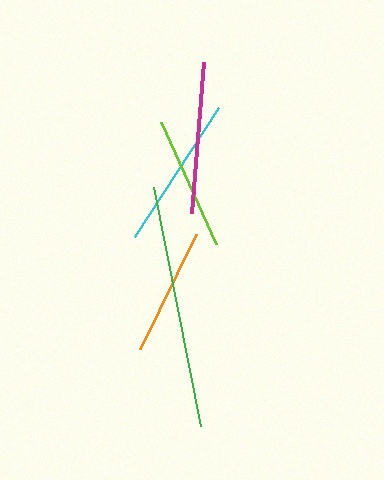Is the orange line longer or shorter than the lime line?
The lime line is longer than the orange line.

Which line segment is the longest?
The green line is the longest at approximately 244 pixels.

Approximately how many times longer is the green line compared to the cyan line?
The green line is approximately 1.6 times the length of the cyan line.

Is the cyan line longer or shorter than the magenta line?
The cyan line is longer than the magenta line.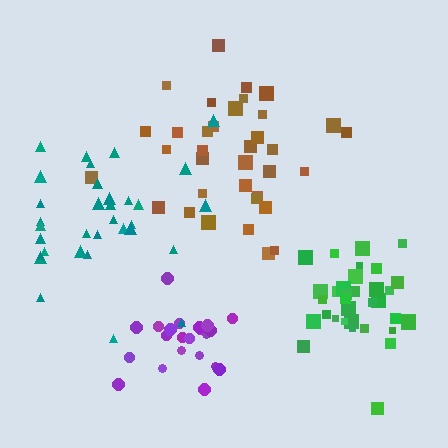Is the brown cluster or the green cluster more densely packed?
Green.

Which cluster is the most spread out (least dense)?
Teal.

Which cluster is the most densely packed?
Green.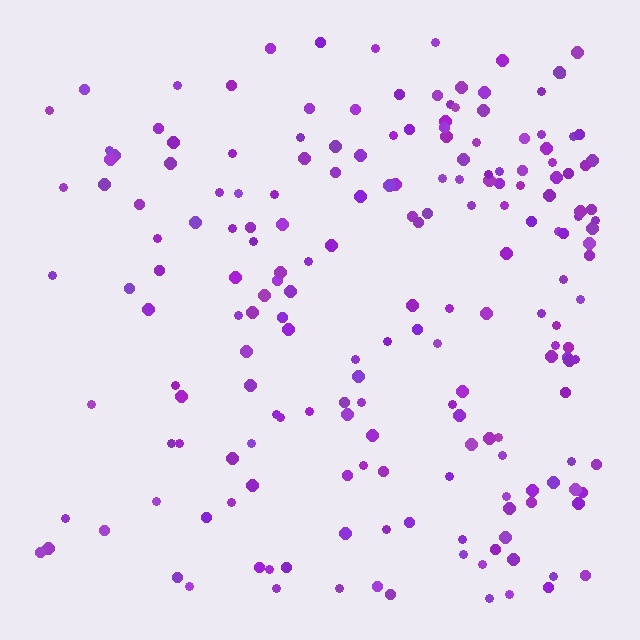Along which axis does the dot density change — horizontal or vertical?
Horizontal.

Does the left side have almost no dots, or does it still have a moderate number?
Still a moderate number, just noticeably fewer than the right.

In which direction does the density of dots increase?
From left to right, with the right side densest.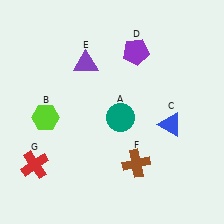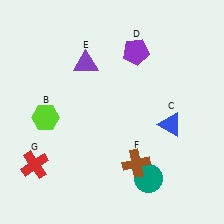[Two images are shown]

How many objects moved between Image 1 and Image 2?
1 object moved between the two images.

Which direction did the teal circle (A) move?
The teal circle (A) moved down.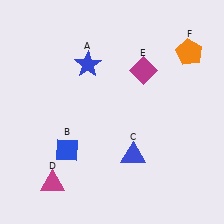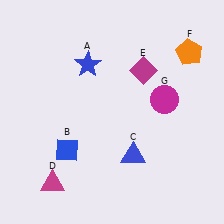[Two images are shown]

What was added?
A magenta circle (G) was added in Image 2.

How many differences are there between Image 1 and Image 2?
There is 1 difference between the two images.